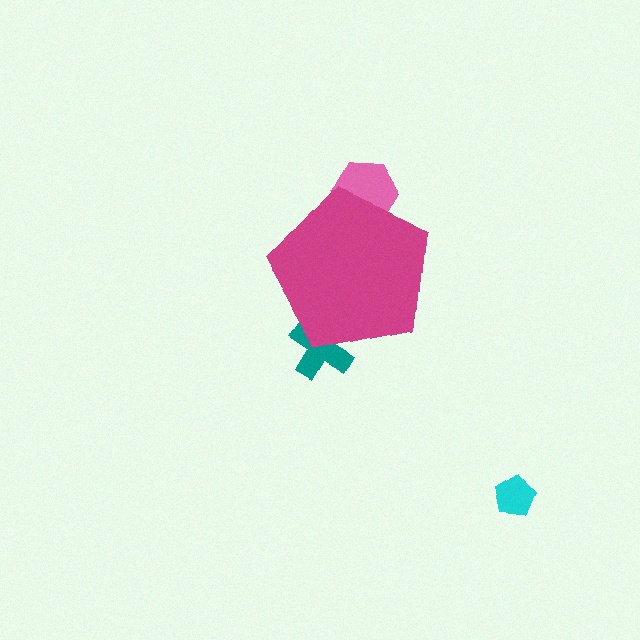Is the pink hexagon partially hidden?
Yes, the pink hexagon is partially hidden behind the magenta pentagon.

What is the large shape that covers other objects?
A magenta pentagon.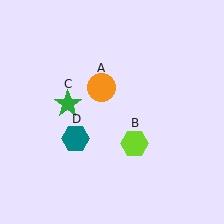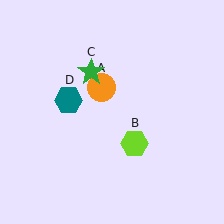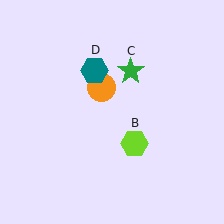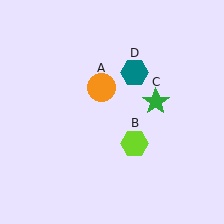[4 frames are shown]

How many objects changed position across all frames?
2 objects changed position: green star (object C), teal hexagon (object D).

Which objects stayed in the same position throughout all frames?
Orange circle (object A) and lime hexagon (object B) remained stationary.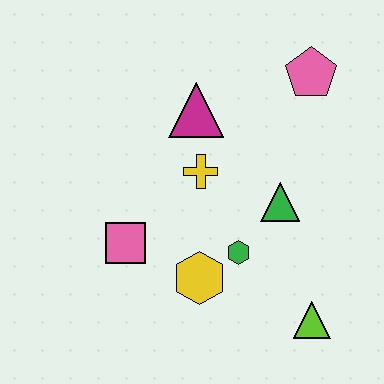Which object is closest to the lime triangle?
The green hexagon is closest to the lime triangle.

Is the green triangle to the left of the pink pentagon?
Yes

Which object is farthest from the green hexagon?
The pink pentagon is farthest from the green hexagon.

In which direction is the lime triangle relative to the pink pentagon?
The lime triangle is below the pink pentagon.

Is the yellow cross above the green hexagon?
Yes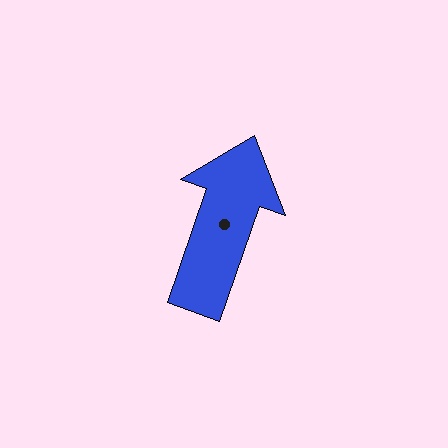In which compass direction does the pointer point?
North.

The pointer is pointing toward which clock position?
Roughly 1 o'clock.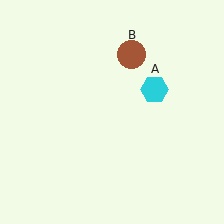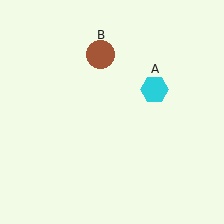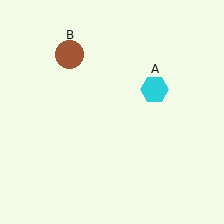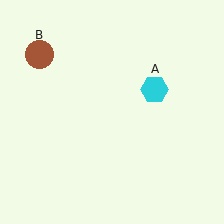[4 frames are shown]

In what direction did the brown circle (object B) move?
The brown circle (object B) moved left.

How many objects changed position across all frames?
1 object changed position: brown circle (object B).